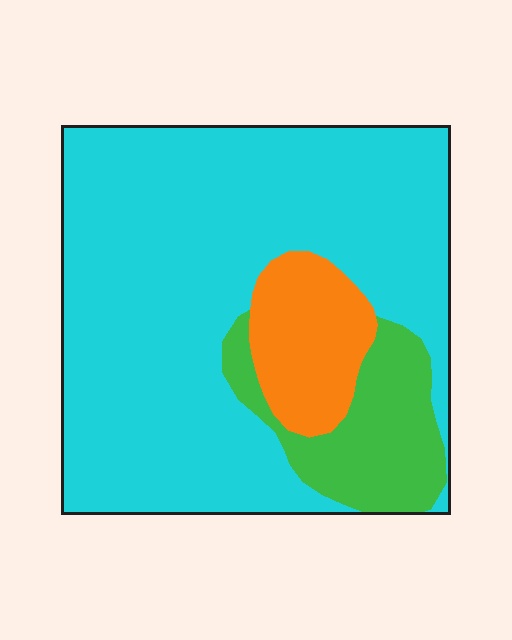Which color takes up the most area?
Cyan, at roughly 75%.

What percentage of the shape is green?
Green takes up less than a quarter of the shape.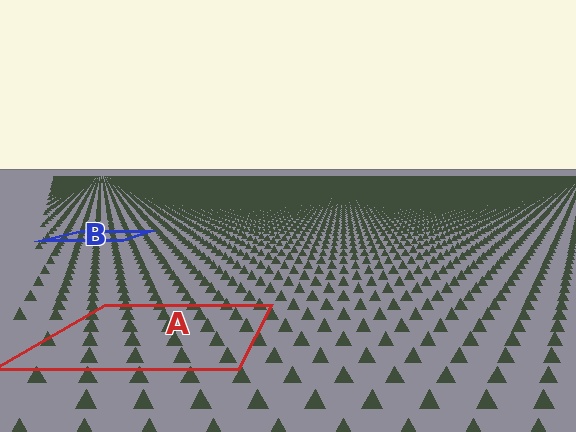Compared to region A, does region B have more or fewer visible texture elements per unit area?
Region B has more texture elements per unit area — they are packed more densely because it is farther away.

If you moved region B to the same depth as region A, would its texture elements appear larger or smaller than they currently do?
They would appear larger. At a closer depth, the same texture elements are projected at a bigger on-screen size.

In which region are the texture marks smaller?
The texture marks are smaller in region B, because it is farther away.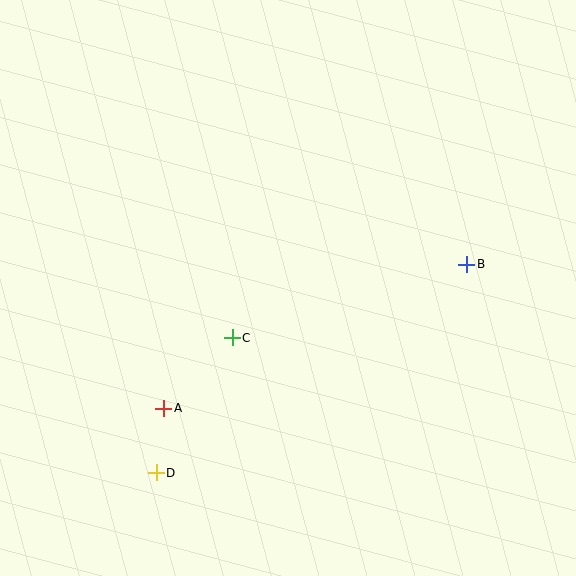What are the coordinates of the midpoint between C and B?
The midpoint between C and B is at (349, 301).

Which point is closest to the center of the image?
Point C at (232, 338) is closest to the center.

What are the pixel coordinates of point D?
Point D is at (156, 473).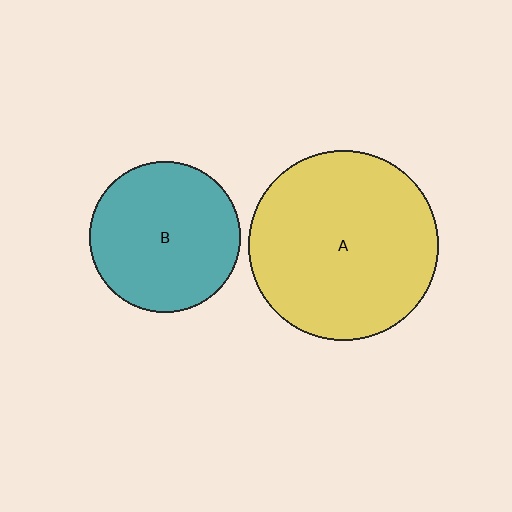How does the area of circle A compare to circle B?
Approximately 1.6 times.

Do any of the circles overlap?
No, none of the circles overlap.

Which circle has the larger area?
Circle A (yellow).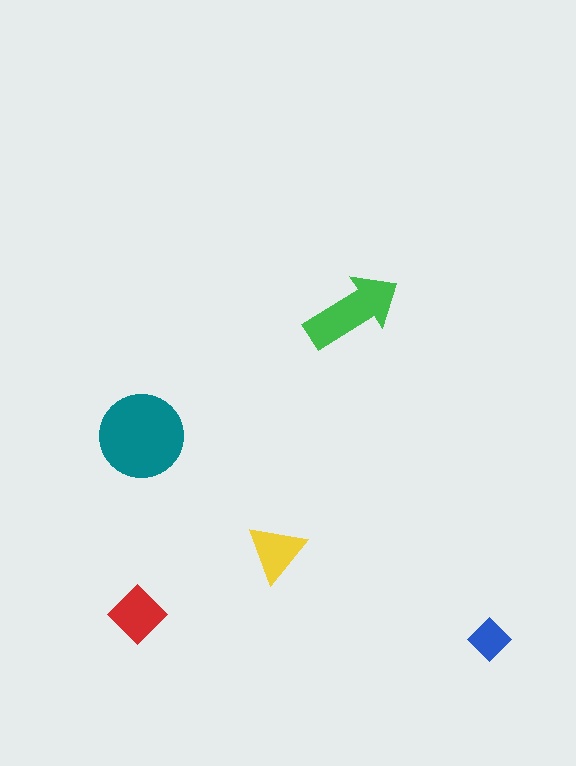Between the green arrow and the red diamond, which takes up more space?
The green arrow.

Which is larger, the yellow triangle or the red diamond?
The red diamond.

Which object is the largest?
The teal circle.